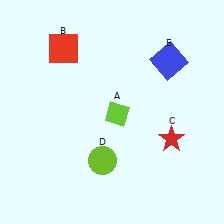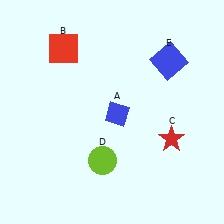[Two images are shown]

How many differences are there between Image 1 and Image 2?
There is 1 difference between the two images.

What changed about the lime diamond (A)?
In Image 1, A is lime. In Image 2, it changed to blue.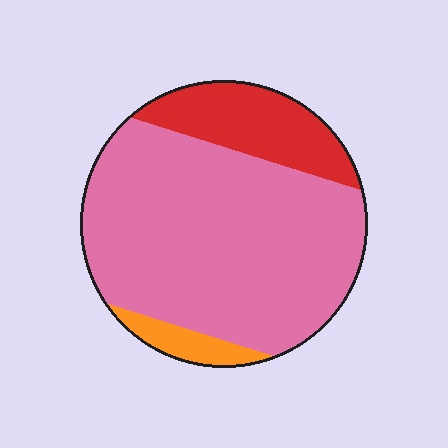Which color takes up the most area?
Pink, at roughly 75%.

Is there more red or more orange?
Red.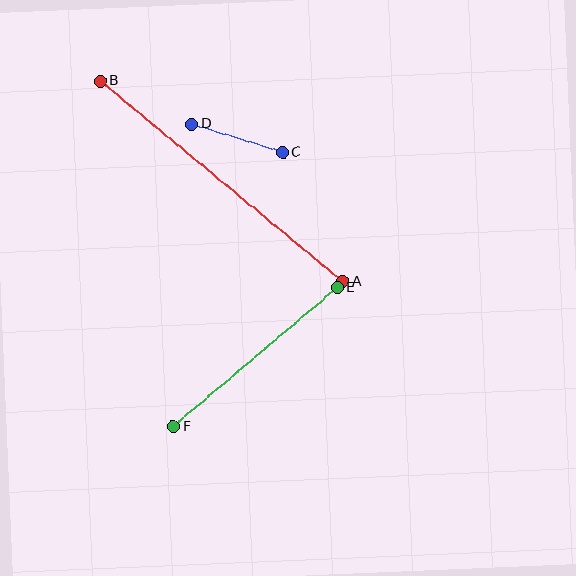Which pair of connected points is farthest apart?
Points A and B are farthest apart.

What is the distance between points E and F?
The distance is approximately 215 pixels.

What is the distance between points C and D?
The distance is approximately 95 pixels.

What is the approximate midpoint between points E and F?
The midpoint is at approximately (256, 357) pixels.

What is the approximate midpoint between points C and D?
The midpoint is at approximately (237, 138) pixels.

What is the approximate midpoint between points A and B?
The midpoint is at approximately (221, 181) pixels.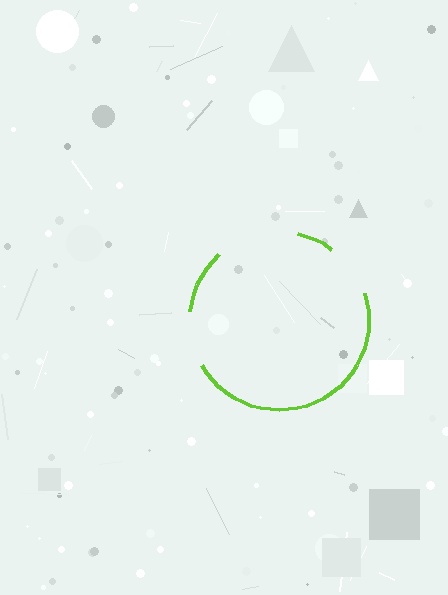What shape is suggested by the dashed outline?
The dashed outline suggests a circle.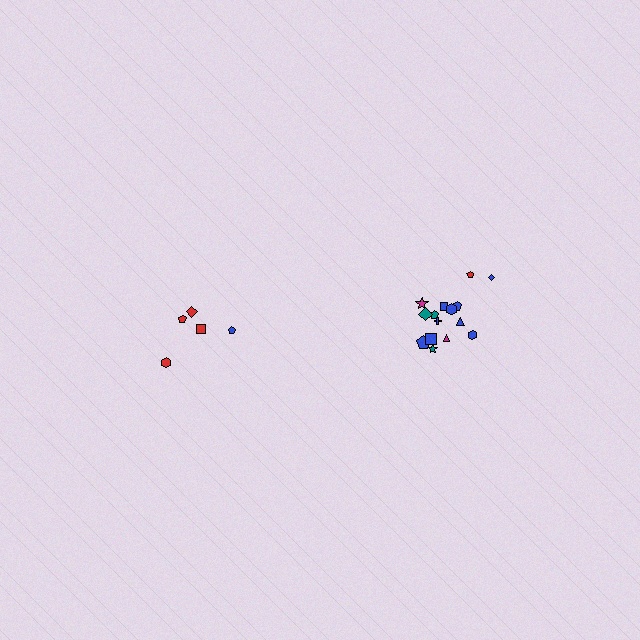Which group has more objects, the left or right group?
The right group.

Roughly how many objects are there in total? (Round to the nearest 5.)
Roughly 20 objects in total.